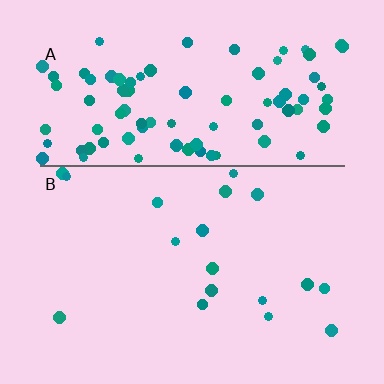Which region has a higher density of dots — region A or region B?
A (the top).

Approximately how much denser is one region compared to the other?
Approximately 5.4× — region A over region B.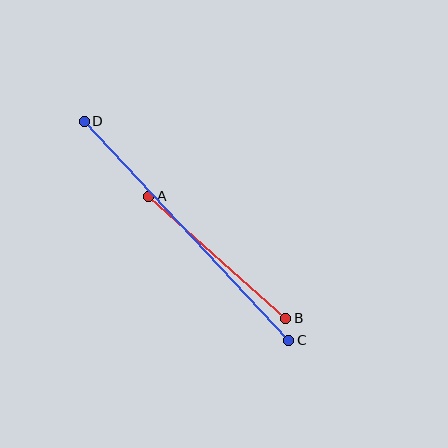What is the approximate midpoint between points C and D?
The midpoint is at approximately (187, 231) pixels.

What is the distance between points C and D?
The distance is approximately 299 pixels.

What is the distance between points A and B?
The distance is approximately 184 pixels.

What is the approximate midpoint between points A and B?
The midpoint is at approximately (217, 257) pixels.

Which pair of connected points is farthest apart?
Points C and D are farthest apart.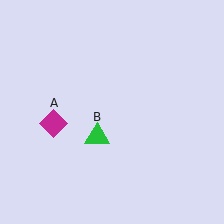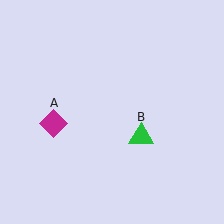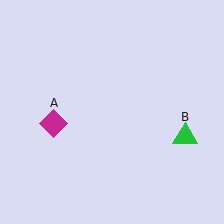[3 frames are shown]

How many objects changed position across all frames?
1 object changed position: green triangle (object B).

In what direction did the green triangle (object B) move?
The green triangle (object B) moved right.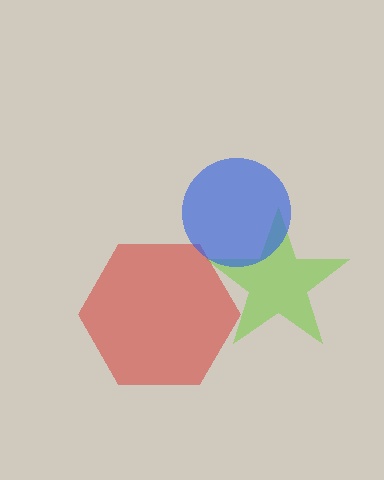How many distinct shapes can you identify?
There are 3 distinct shapes: a lime star, a red hexagon, a blue circle.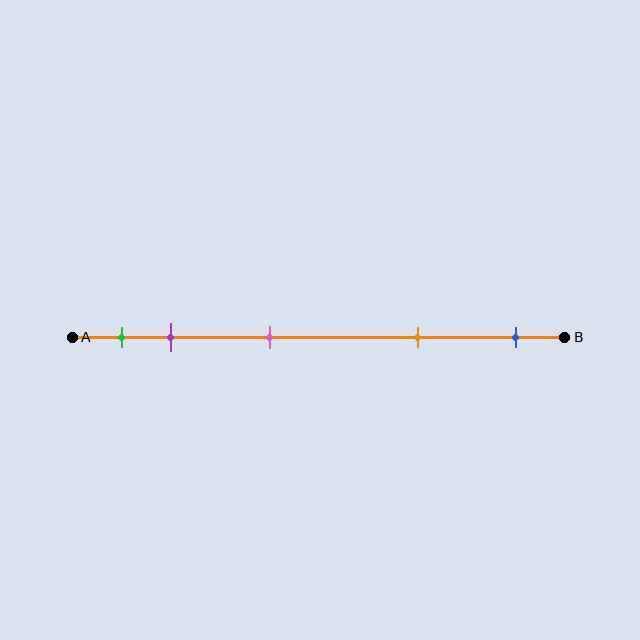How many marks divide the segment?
There are 5 marks dividing the segment.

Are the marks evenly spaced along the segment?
No, the marks are not evenly spaced.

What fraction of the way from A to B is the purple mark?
The purple mark is approximately 20% (0.2) of the way from A to B.